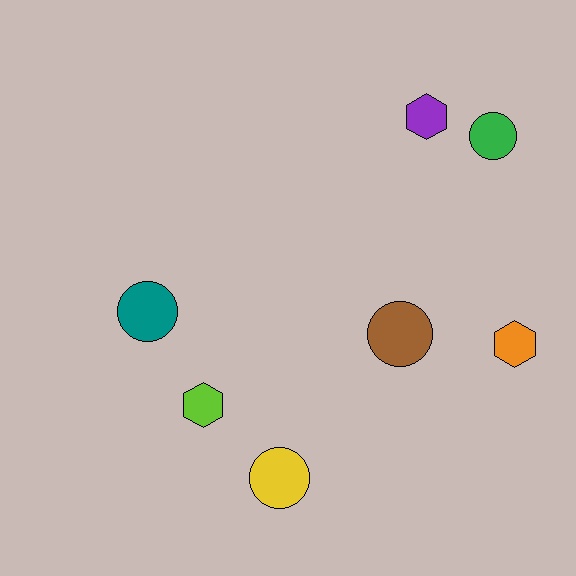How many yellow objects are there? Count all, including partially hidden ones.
There is 1 yellow object.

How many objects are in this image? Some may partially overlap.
There are 7 objects.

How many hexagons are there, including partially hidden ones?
There are 3 hexagons.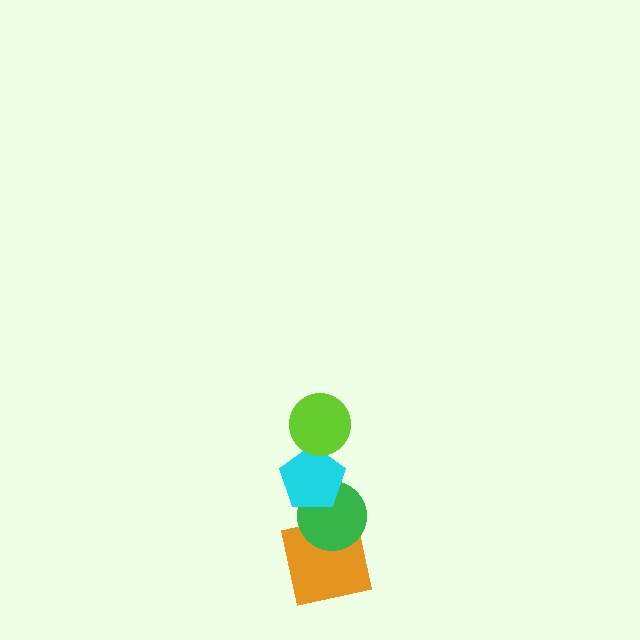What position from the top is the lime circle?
The lime circle is 1st from the top.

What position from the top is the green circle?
The green circle is 3rd from the top.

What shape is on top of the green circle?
The cyan pentagon is on top of the green circle.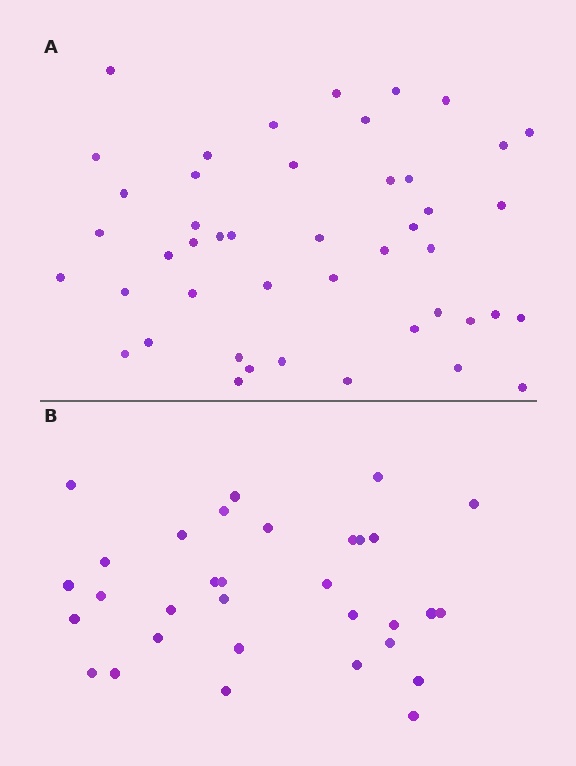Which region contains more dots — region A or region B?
Region A (the top region) has more dots.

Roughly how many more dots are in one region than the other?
Region A has approximately 15 more dots than region B.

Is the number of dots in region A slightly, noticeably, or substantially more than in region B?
Region A has noticeably more, but not dramatically so. The ratio is roughly 1.4 to 1.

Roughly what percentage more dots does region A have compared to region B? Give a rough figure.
About 45% more.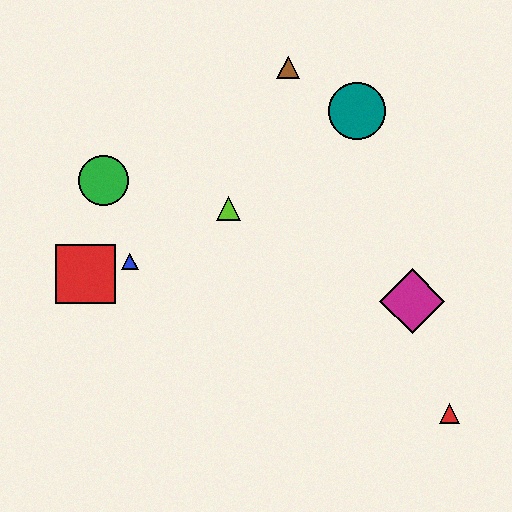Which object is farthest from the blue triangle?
The red triangle is farthest from the blue triangle.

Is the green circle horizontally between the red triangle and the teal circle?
No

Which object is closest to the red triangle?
The magenta diamond is closest to the red triangle.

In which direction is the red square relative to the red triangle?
The red square is to the left of the red triangle.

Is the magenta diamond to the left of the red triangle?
Yes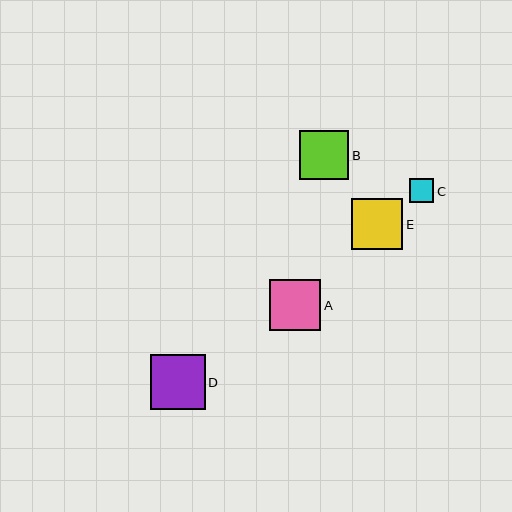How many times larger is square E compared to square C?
Square E is approximately 2.1 times the size of square C.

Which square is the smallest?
Square C is the smallest with a size of approximately 24 pixels.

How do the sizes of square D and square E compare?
Square D and square E are approximately the same size.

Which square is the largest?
Square D is the largest with a size of approximately 55 pixels.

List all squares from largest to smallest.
From largest to smallest: D, A, E, B, C.